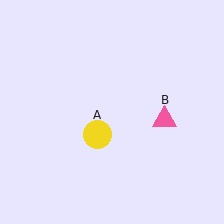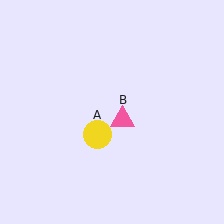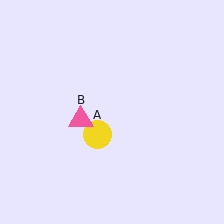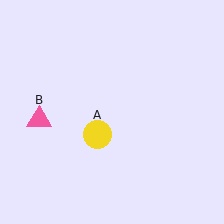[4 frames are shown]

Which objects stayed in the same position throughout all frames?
Yellow circle (object A) remained stationary.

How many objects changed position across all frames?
1 object changed position: pink triangle (object B).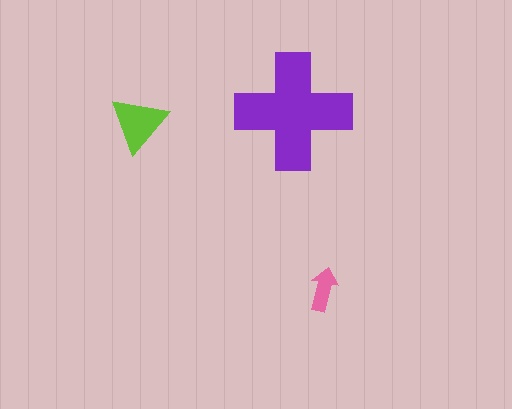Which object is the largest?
The purple cross.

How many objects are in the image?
There are 3 objects in the image.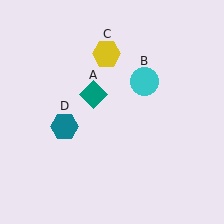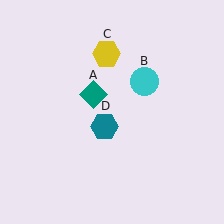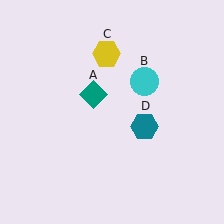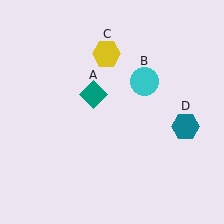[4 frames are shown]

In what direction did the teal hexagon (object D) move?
The teal hexagon (object D) moved right.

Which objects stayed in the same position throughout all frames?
Teal diamond (object A) and cyan circle (object B) and yellow hexagon (object C) remained stationary.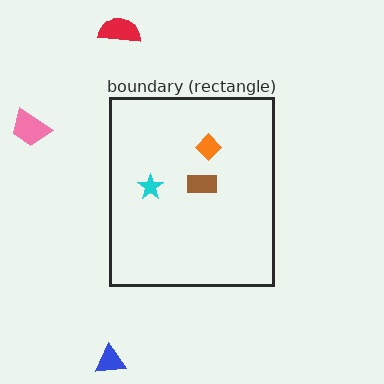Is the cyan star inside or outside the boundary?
Inside.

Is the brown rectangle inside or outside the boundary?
Inside.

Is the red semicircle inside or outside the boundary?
Outside.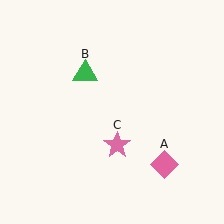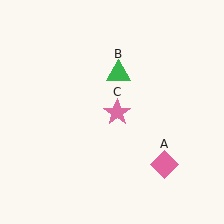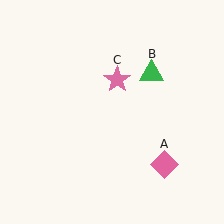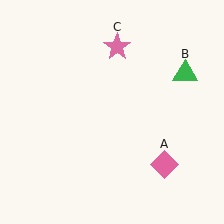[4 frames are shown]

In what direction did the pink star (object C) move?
The pink star (object C) moved up.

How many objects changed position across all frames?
2 objects changed position: green triangle (object B), pink star (object C).